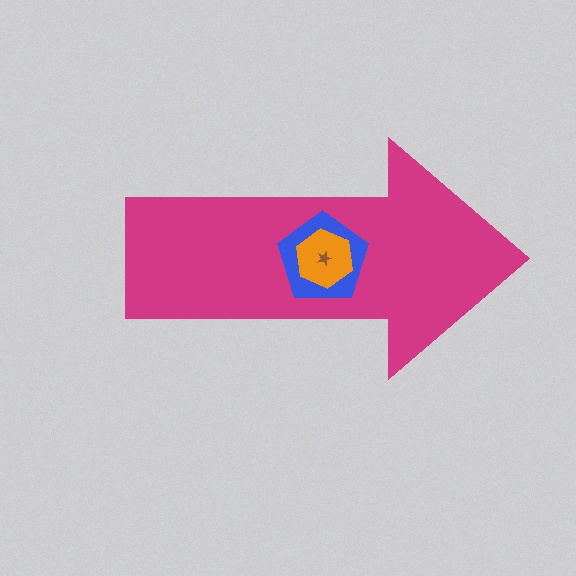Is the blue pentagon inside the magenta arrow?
Yes.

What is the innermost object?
The brown star.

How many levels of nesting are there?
4.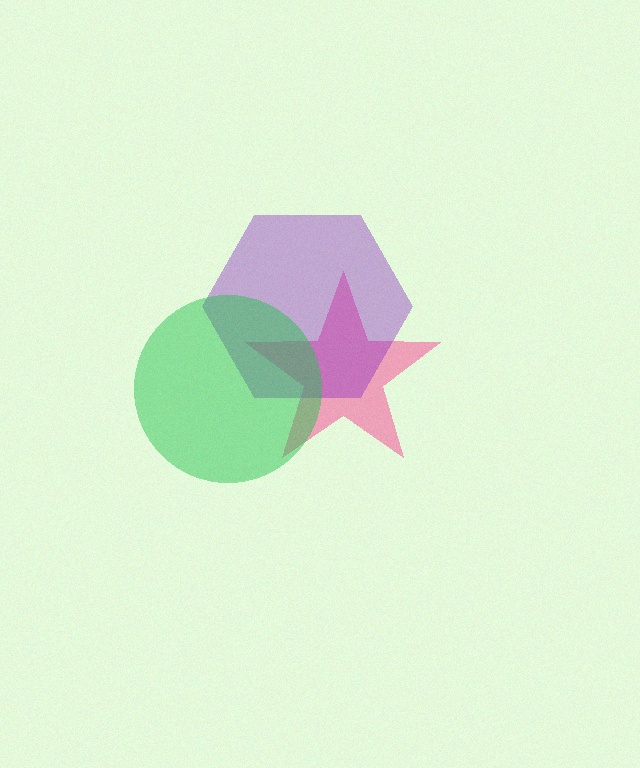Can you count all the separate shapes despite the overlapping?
Yes, there are 3 separate shapes.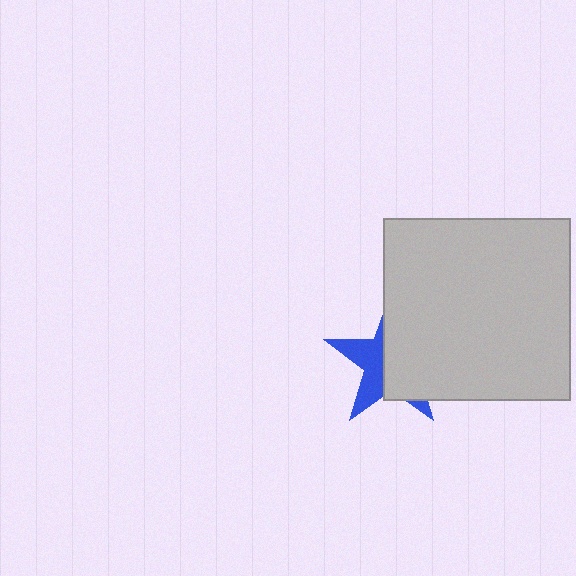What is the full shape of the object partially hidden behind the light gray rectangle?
The partially hidden object is a blue star.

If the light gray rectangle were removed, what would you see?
You would see the complete blue star.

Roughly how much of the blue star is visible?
A small part of it is visible (roughly 41%).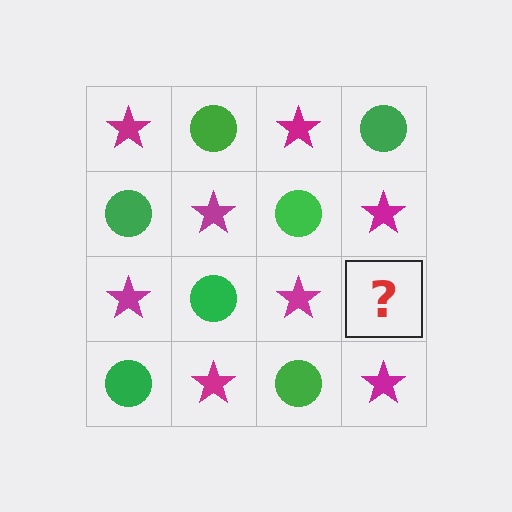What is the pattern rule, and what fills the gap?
The rule is that it alternates magenta star and green circle in a checkerboard pattern. The gap should be filled with a green circle.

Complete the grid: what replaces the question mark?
The question mark should be replaced with a green circle.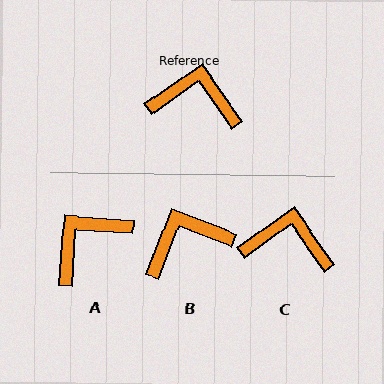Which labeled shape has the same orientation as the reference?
C.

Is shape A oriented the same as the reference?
No, it is off by about 51 degrees.